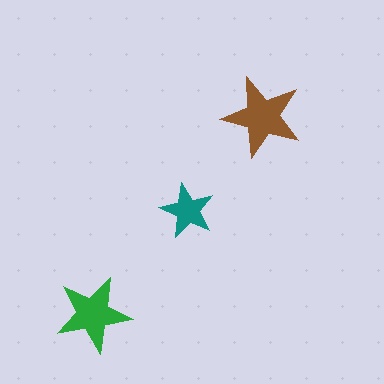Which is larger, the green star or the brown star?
The brown one.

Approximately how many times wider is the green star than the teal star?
About 1.5 times wider.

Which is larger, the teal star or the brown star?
The brown one.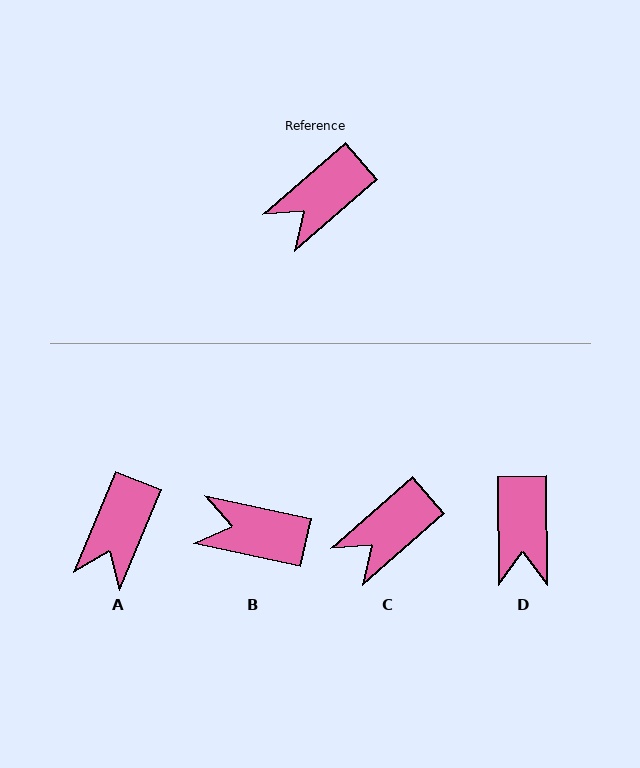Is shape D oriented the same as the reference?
No, it is off by about 50 degrees.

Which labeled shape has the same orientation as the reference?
C.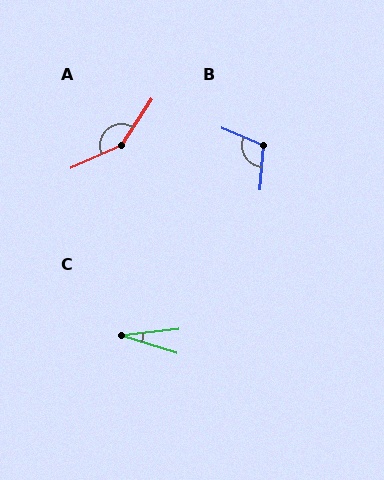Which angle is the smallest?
C, at approximately 24 degrees.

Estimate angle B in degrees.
Approximately 108 degrees.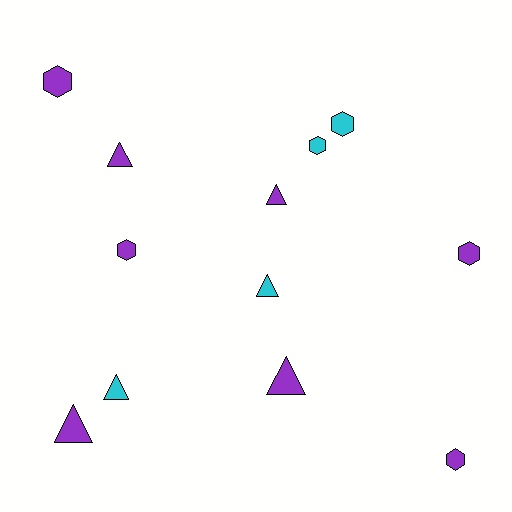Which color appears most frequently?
Purple, with 8 objects.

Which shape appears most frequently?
Hexagon, with 6 objects.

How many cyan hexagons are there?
There are 2 cyan hexagons.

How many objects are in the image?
There are 12 objects.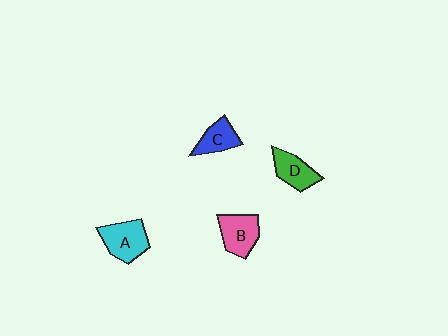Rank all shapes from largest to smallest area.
From largest to smallest: A (cyan), B (pink), D (green), C (blue).